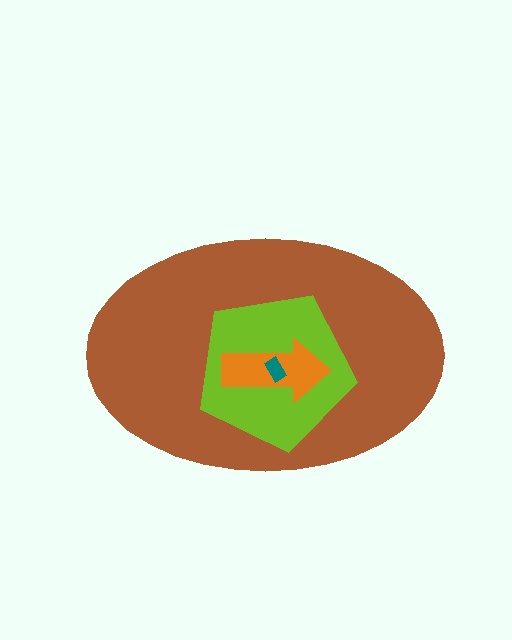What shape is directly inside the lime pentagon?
The orange arrow.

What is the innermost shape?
The teal rectangle.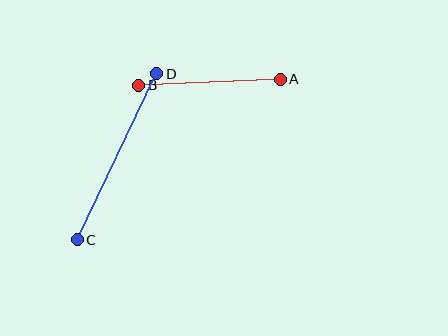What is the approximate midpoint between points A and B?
The midpoint is at approximately (210, 82) pixels.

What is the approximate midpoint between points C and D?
The midpoint is at approximately (117, 157) pixels.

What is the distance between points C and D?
The distance is approximately 184 pixels.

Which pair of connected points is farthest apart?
Points C and D are farthest apart.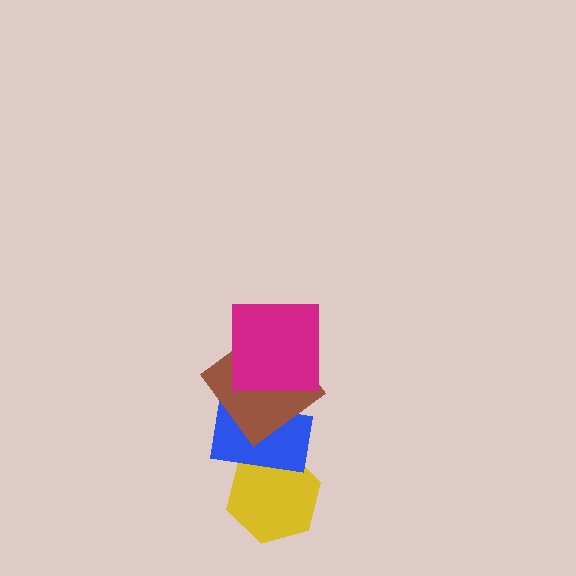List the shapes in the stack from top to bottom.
From top to bottom: the magenta square, the brown diamond, the blue rectangle, the yellow hexagon.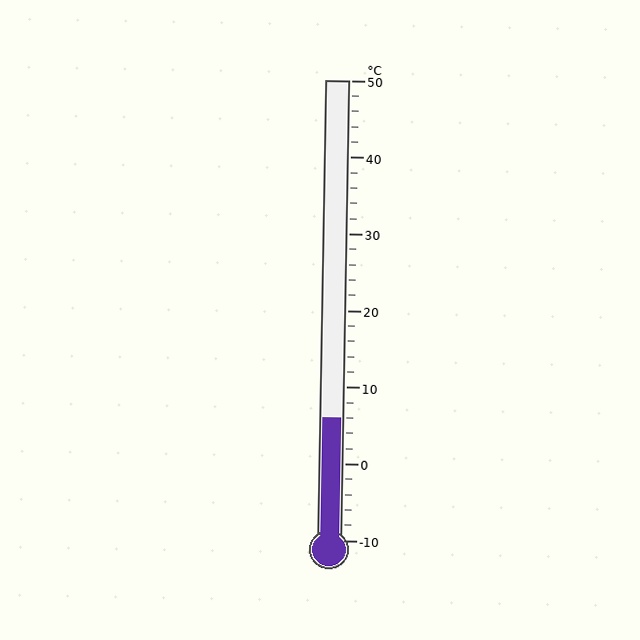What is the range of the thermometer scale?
The thermometer scale ranges from -10°C to 50°C.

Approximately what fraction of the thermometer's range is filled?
The thermometer is filled to approximately 25% of its range.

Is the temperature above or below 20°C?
The temperature is below 20°C.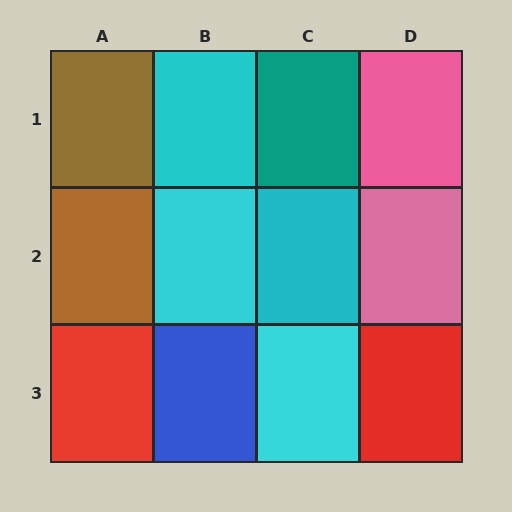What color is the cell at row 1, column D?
Pink.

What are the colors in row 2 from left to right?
Brown, cyan, cyan, pink.